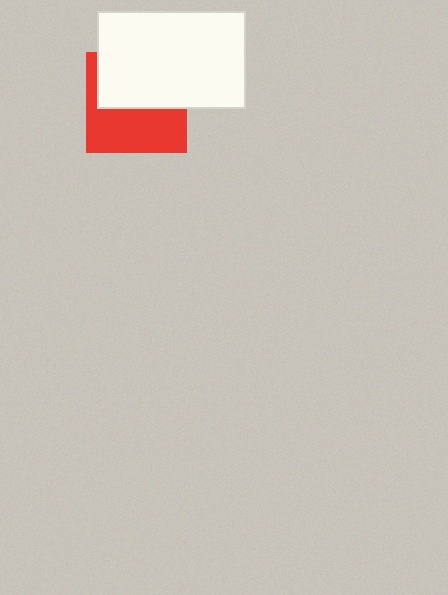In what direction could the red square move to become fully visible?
The red square could move down. That would shift it out from behind the white rectangle entirely.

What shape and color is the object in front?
The object in front is a white rectangle.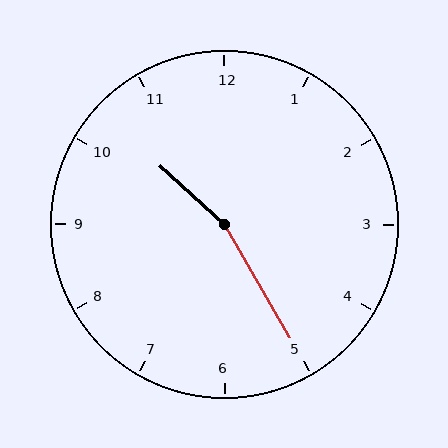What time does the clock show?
10:25.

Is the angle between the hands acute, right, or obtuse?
It is obtuse.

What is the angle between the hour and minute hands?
Approximately 162 degrees.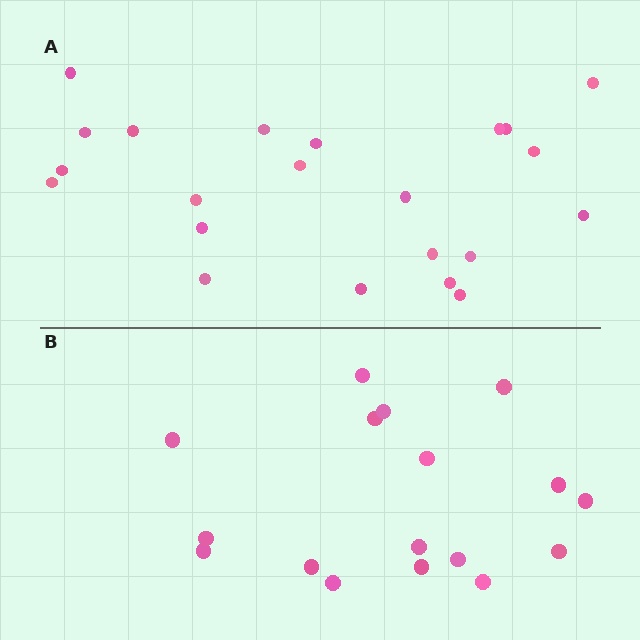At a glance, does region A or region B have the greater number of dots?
Region A (the top region) has more dots.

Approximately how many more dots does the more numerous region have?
Region A has about 5 more dots than region B.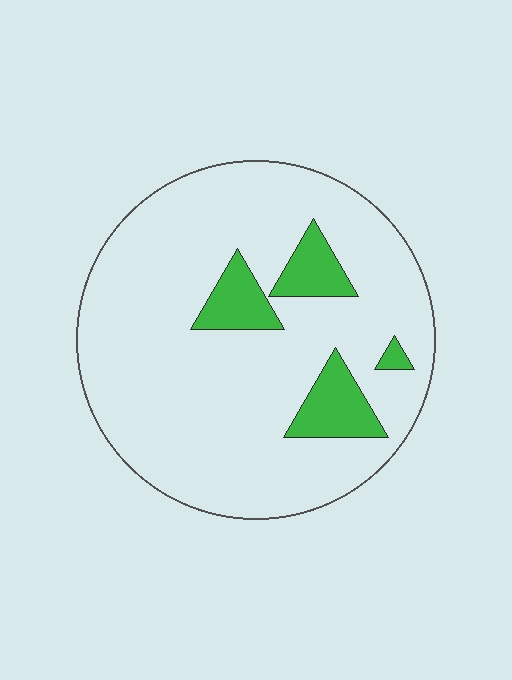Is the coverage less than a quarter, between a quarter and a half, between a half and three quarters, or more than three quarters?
Less than a quarter.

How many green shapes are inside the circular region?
4.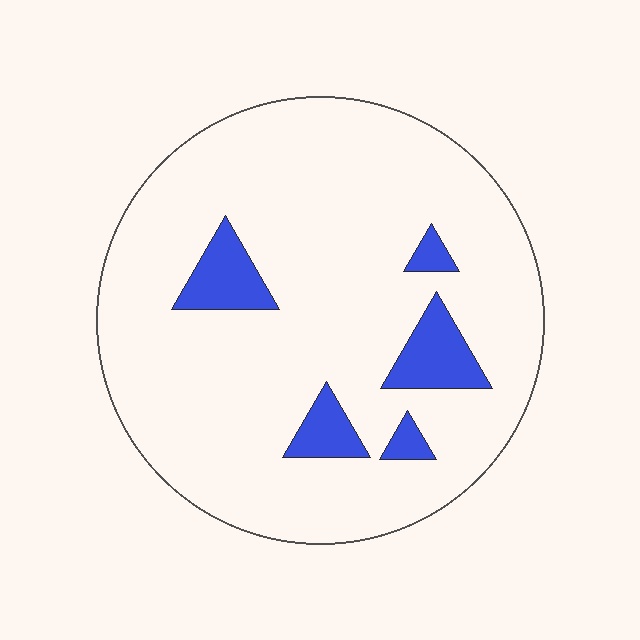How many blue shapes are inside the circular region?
5.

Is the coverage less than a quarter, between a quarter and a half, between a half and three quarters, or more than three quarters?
Less than a quarter.